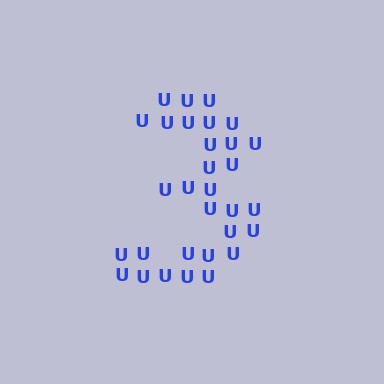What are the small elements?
The small elements are letter U's.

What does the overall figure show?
The overall figure shows the digit 3.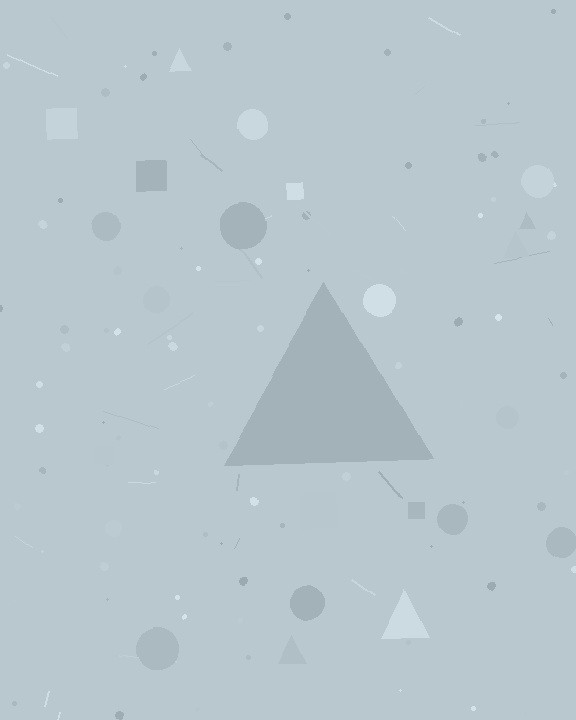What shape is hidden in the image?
A triangle is hidden in the image.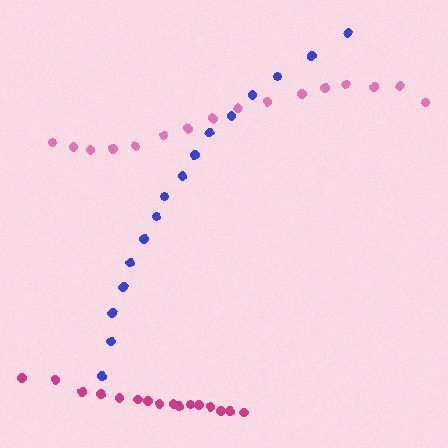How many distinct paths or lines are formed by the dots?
There are 3 distinct paths.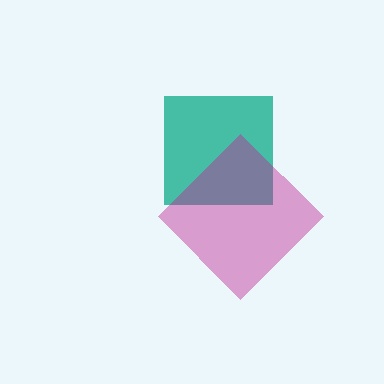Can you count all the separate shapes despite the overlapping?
Yes, there are 2 separate shapes.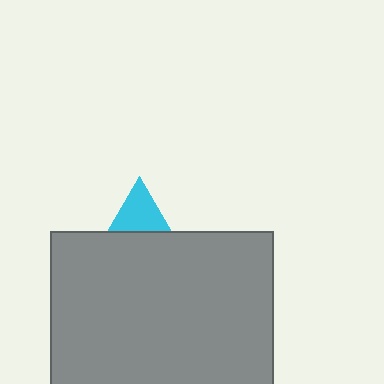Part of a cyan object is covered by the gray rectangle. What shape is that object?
It is a triangle.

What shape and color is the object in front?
The object in front is a gray rectangle.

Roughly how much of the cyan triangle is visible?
A small part of it is visible (roughly 30%).